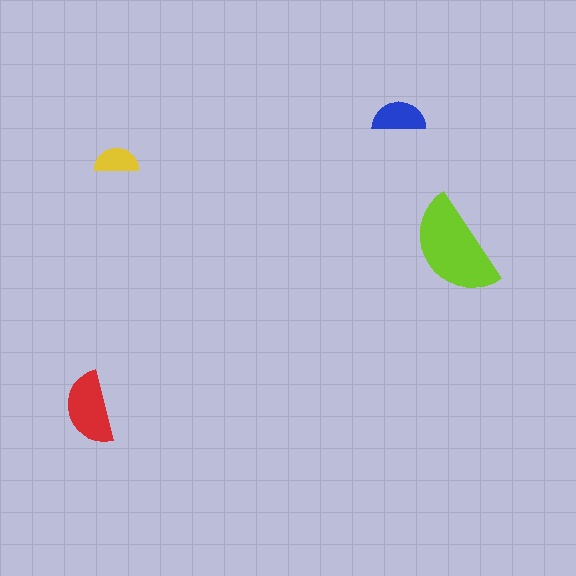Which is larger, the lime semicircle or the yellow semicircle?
The lime one.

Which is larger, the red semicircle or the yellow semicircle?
The red one.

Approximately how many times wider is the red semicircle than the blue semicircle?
About 1.5 times wider.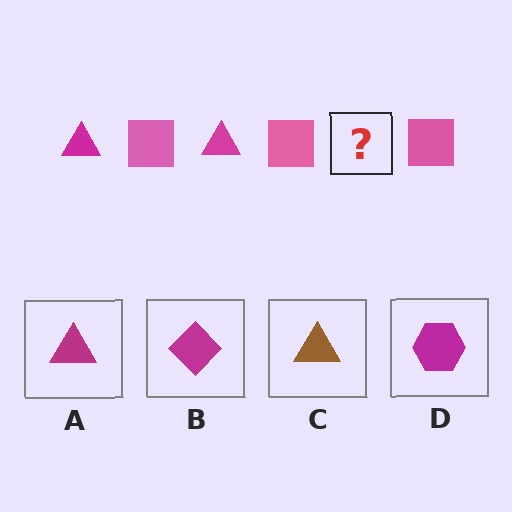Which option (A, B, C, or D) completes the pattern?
A.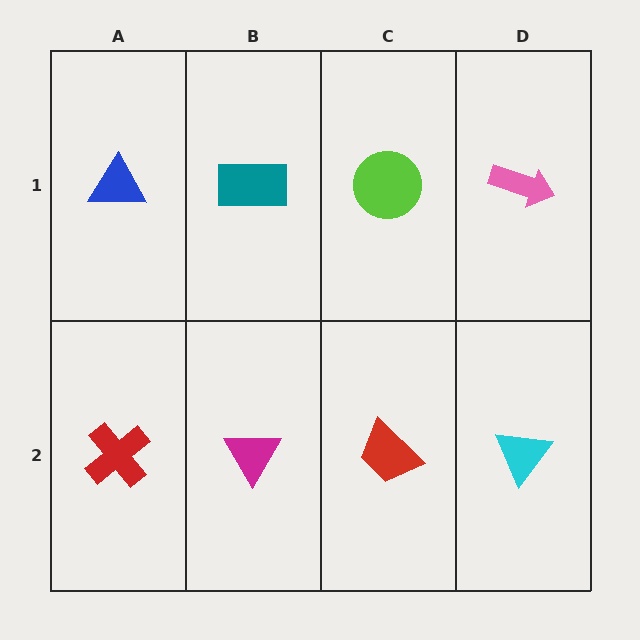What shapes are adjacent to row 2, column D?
A pink arrow (row 1, column D), a red trapezoid (row 2, column C).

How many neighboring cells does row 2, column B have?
3.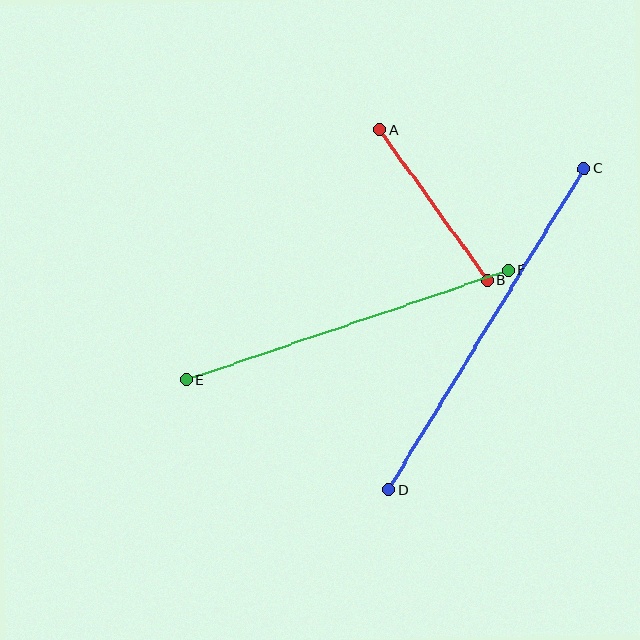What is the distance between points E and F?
The distance is approximately 340 pixels.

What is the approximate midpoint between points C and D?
The midpoint is at approximately (486, 329) pixels.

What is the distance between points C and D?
The distance is approximately 376 pixels.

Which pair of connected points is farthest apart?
Points C and D are farthest apart.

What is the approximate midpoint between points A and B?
The midpoint is at approximately (434, 205) pixels.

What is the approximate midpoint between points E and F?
The midpoint is at approximately (347, 325) pixels.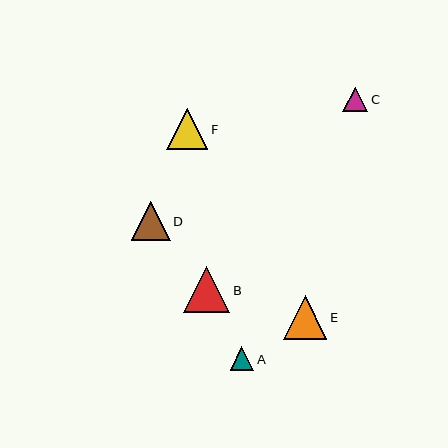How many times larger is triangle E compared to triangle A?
Triangle E is approximately 1.9 times the size of triangle A.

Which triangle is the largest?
Triangle B is the largest with a size of approximately 46 pixels.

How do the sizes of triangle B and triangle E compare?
Triangle B and triangle E are approximately the same size.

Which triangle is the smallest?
Triangle A is the smallest with a size of approximately 24 pixels.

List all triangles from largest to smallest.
From largest to smallest: B, E, F, D, C, A.